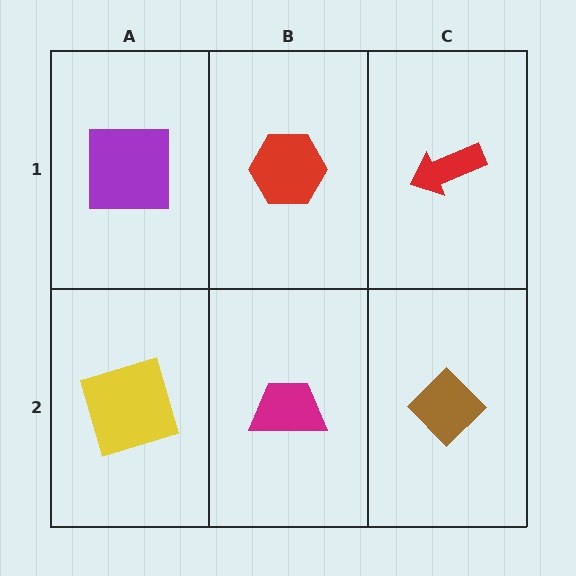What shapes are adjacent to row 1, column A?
A yellow square (row 2, column A), a red hexagon (row 1, column B).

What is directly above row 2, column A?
A purple square.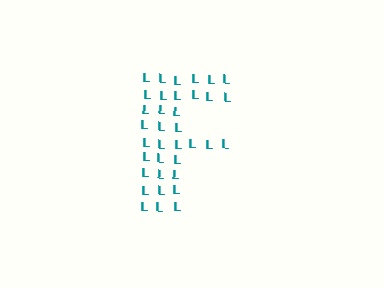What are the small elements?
The small elements are letter L's.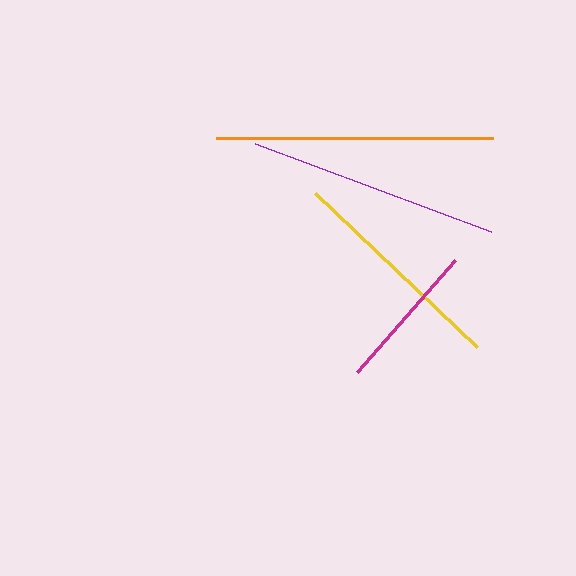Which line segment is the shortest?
The magenta line is the shortest at approximately 149 pixels.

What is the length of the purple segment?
The purple segment is approximately 251 pixels long.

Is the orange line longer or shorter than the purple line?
The orange line is longer than the purple line.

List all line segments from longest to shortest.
From longest to shortest: orange, purple, yellow, magenta.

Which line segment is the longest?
The orange line is the longest at approximately 276 pixels.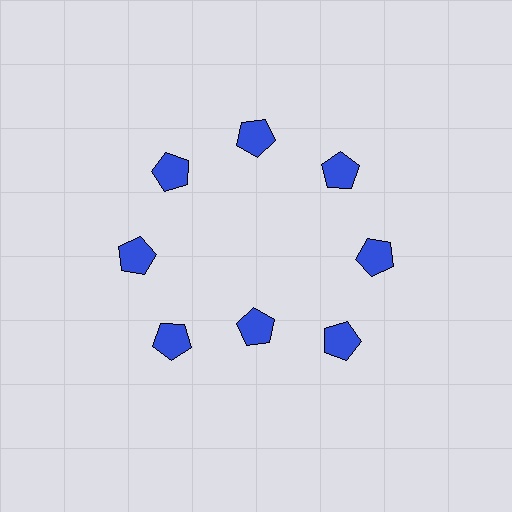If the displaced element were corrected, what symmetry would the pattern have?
It would have 8-fold rotational symmetry — the pattern would map onto itself every 45 degrees.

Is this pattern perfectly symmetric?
No. The 8 blue pentagons are arranged in a ring, but one element near the 6 o'clock position is pulled inward toward the center, breaking the 8-fold rotational symmetry.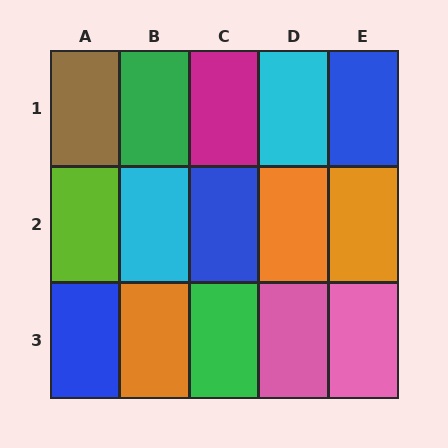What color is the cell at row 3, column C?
Green.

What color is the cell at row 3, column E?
Pink.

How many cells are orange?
3 cells are orange.